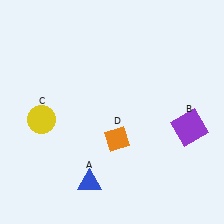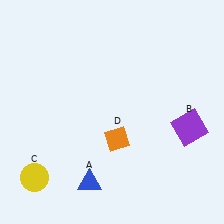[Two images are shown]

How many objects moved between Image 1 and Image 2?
1 object moved between the two images.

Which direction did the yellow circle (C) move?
The yellow circle (C) moved down.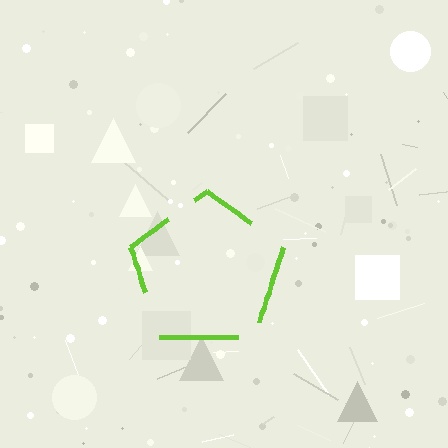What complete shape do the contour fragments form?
The contour fragments form a pentagon.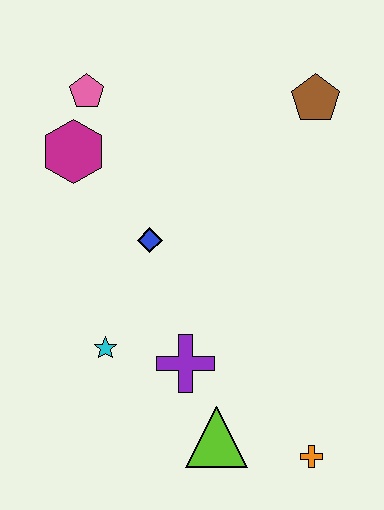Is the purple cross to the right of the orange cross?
No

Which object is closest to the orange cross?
The lime triangle is closest to the orange cross.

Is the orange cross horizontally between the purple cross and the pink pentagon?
No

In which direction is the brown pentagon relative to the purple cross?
The brown pentagon is above the purple cross.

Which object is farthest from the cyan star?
The brown pentagon is farthest from the cyan star.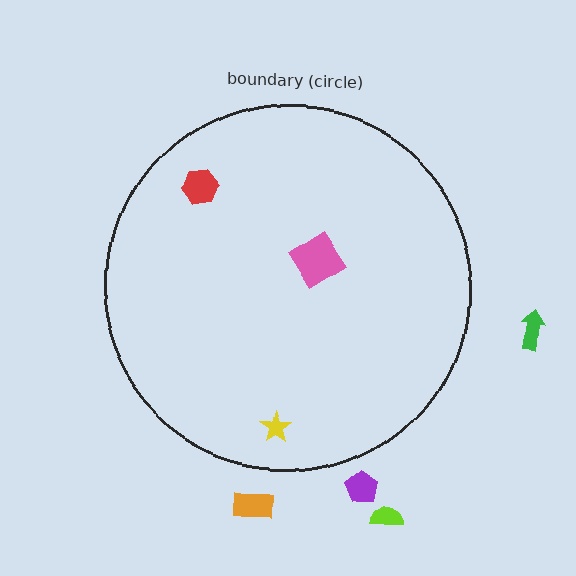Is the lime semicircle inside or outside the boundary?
Outside.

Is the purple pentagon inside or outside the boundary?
Outside.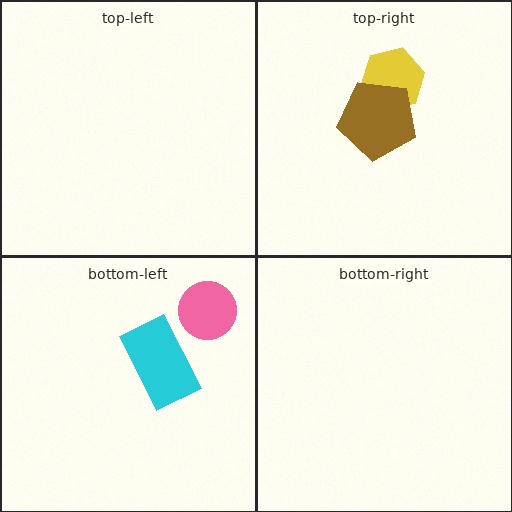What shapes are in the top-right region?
The yellow hexagon, the brown pentagon.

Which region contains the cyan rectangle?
The bottom-left region.